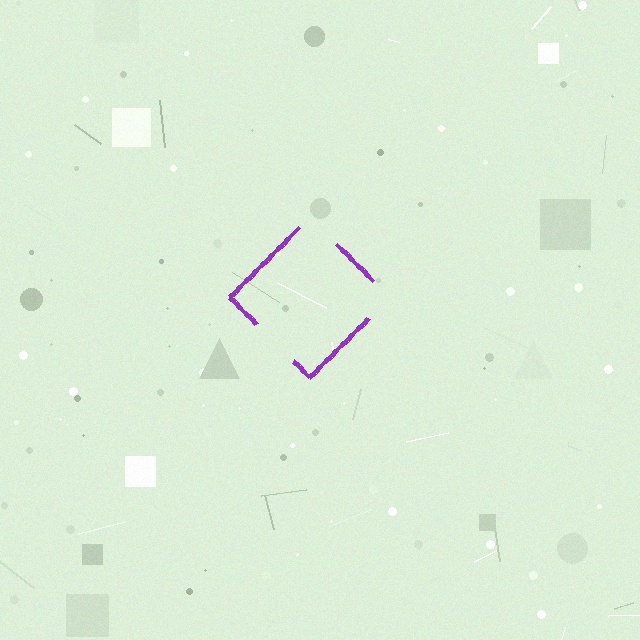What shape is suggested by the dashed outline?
The dashed outline suggests a diamond.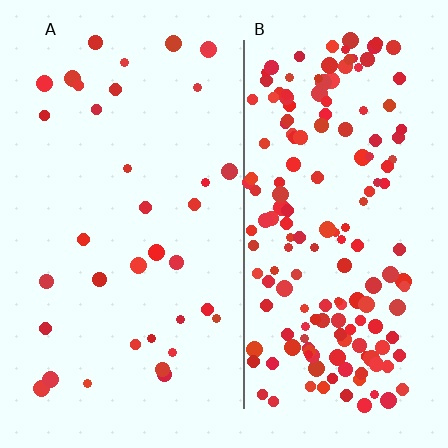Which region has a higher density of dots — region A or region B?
B (the right).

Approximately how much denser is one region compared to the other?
Approximately 4.9× — region B over region A.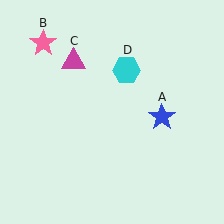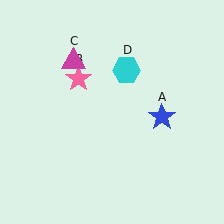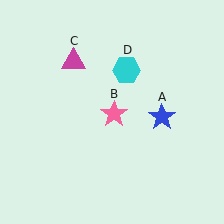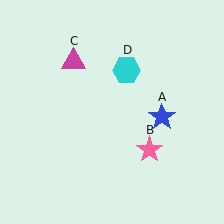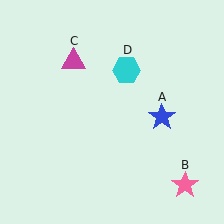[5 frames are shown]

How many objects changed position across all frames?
1 object changed position: pink star (object B).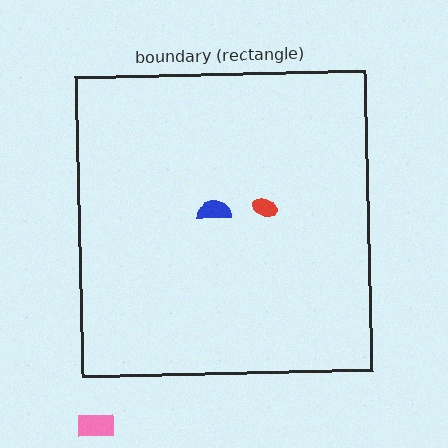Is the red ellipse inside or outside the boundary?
Inside.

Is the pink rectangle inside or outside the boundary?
Outside.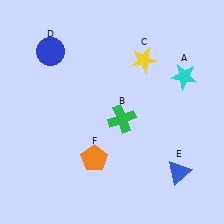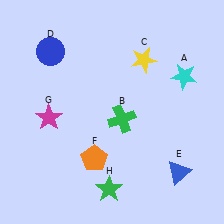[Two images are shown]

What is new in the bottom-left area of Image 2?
A magenta star (G) was added in the bottom-left area of Image 2.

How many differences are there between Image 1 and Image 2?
There are 2 differences between the two images.